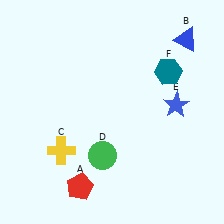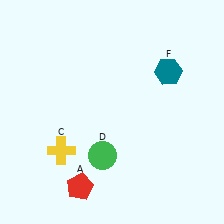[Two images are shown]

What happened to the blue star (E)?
The blue star (E) was removed in Image 2. It was in the top-right area of Image 1.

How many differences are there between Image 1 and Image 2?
There are 2 differences between the two images.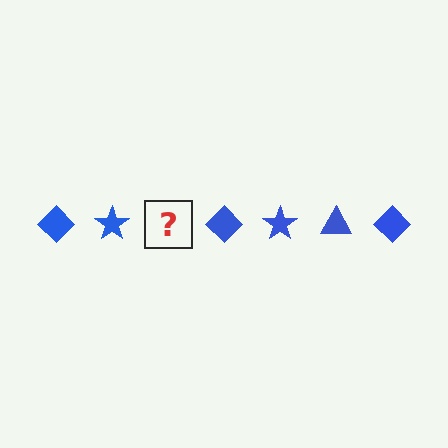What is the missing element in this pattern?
The missing element is a blue triangle.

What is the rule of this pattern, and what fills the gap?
The rule is that the pattern cycles through diamond, star, triangle shapes in blue. The gap should be filled with a blue triangle.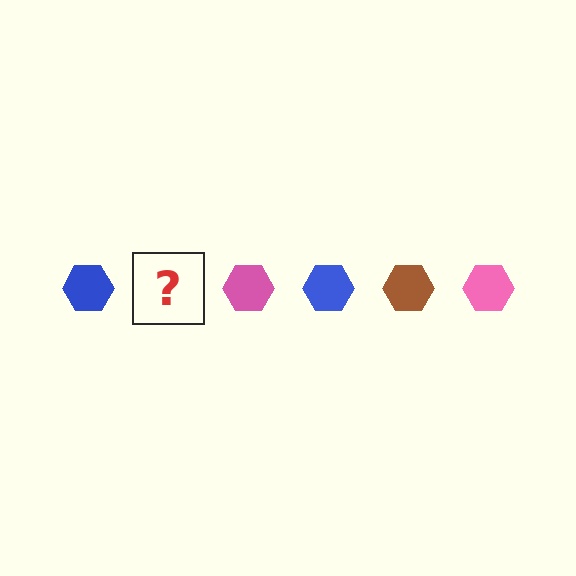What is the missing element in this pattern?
The missing element is a brown hexagon.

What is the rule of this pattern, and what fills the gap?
The rule is that the pattern cycles through blue, brown, pink hexagons. The gap should be filled with a brown hexagon.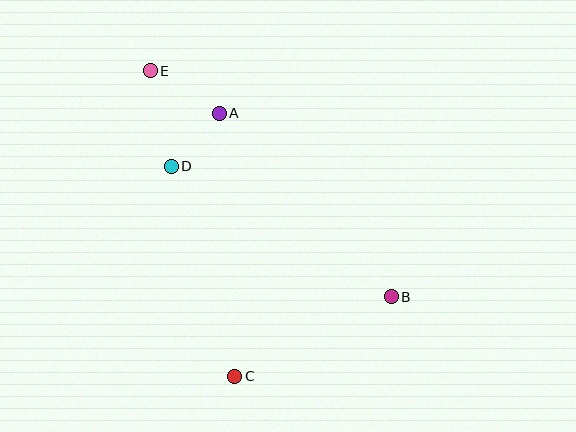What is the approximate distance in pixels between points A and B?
The distance between A and B is approximately 252 pixels.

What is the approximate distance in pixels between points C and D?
The distance between C and D is approximately 220 pixels.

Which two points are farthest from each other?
Points B and E are farthest from each other.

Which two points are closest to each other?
Points A and D are closest to each other.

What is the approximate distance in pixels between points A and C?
The distance between A and C is approximately 263 pixels.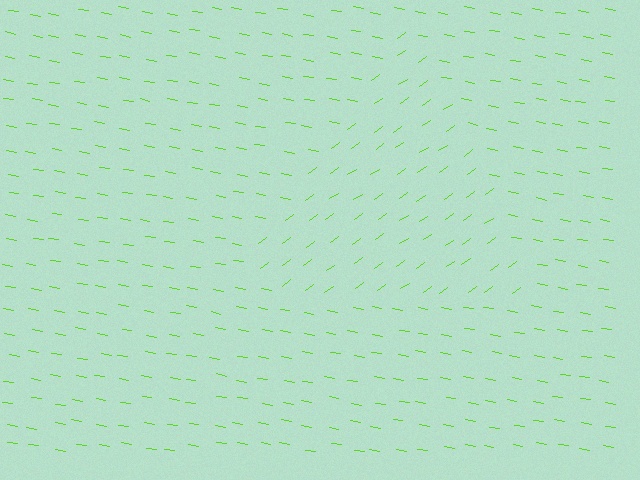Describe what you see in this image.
The image is filled with small lime line segments. A triangle region in the image has lines oriented differently from the surrounding lines, creating a visible texture boundary.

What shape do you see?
I see a triangle.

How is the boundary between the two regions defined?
The boundary is defined purely by a change in line orientation (approximately 45 degrees difference). All lines are the same color and thickness.